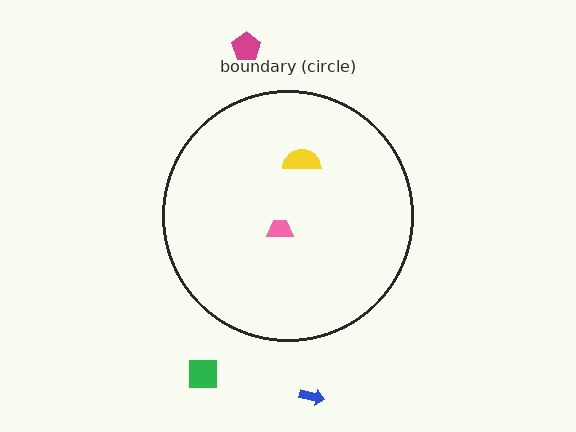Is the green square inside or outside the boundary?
Outside.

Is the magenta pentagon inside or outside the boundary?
Outside.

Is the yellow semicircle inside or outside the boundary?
Inside.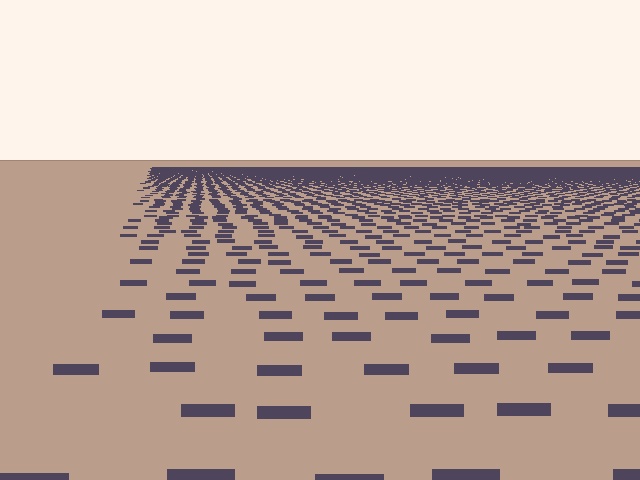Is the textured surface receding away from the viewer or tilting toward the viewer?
The surface is receding away from the viewer. Texture elements get smaller and denser toward the top.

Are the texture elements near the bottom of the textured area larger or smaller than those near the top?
Larger. Near the bottom, elements are closer to the viewer and appear at a bigger on-screen size.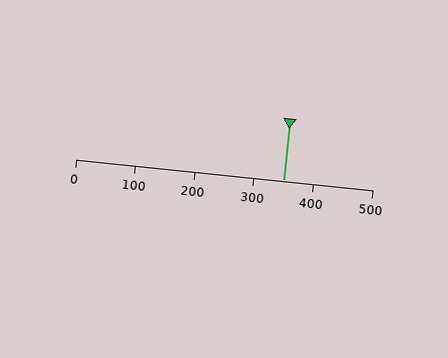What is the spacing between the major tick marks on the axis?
The major ticks are spaced 100 apart.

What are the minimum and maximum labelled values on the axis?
The axis runs from 0 to 500.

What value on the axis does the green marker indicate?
The marker indicates approximately 350.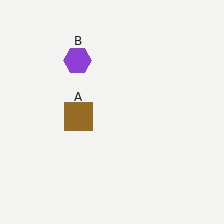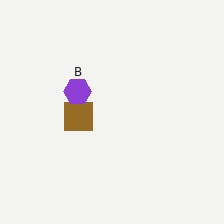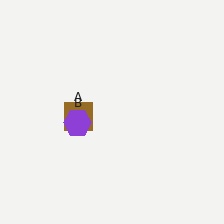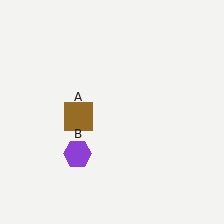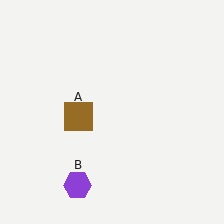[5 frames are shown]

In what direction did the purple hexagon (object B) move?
The purple hexagon (object B) moved down.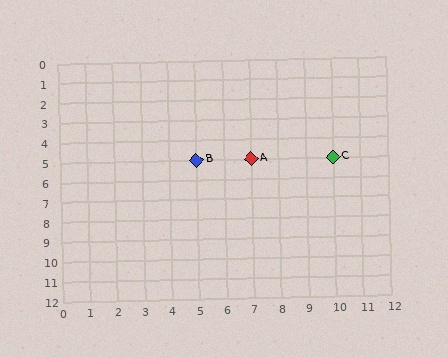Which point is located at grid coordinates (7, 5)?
Point A is at (7, 5).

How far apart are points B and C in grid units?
Points B and C are 5 columns apart.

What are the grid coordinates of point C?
Point C is at grid coordinates (10, 5).